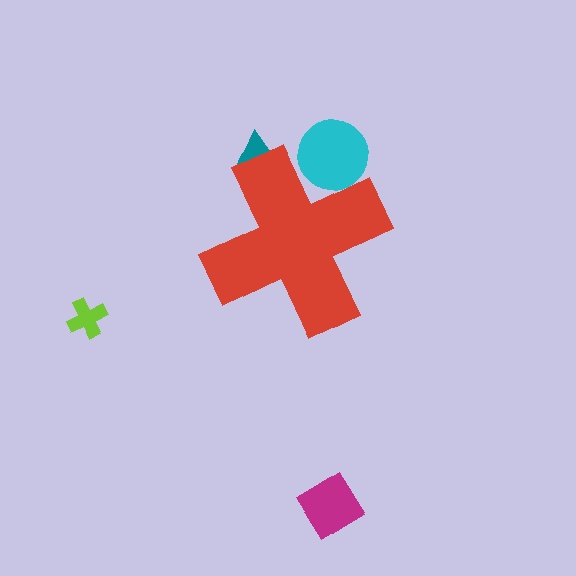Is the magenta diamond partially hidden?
No, the magenta diamond is fully visible.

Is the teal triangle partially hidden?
Yes, the teal triangle is partially hidden behind the red cross.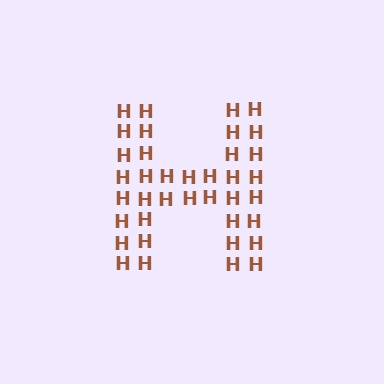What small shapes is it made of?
It is made of small letter H's.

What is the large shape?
The large shape is the letter H.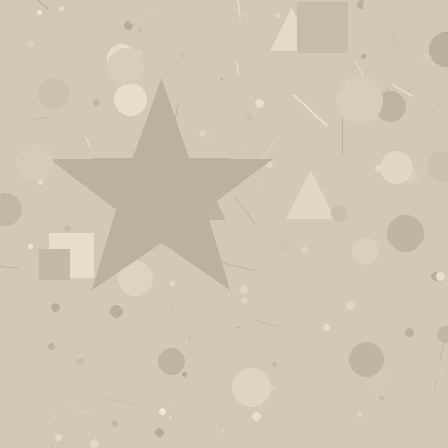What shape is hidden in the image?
A star is hidden in the image.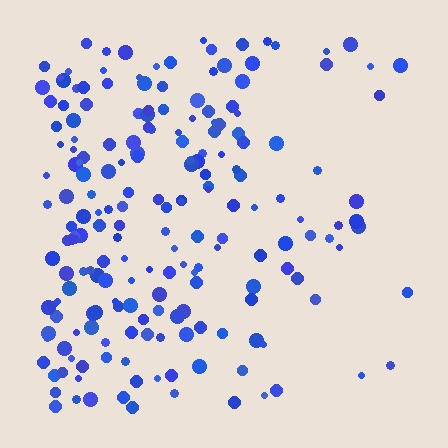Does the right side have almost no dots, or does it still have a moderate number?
Still a moderate number, just noticeably fewer than the left.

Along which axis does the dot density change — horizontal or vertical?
Horizontal.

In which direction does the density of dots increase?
From right to left, with the left side densest.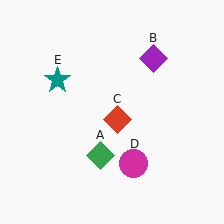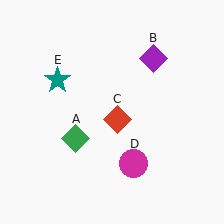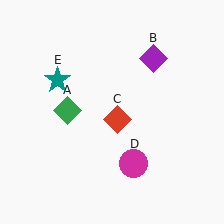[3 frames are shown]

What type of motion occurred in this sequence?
The green diamond (object A) rotated clockwise around the center of the scene.